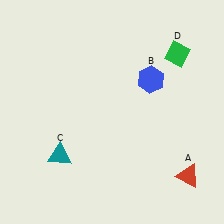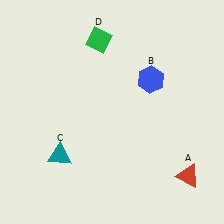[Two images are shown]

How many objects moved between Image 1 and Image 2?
1 object moved between the two images.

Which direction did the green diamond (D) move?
The green diamond (D) moved left.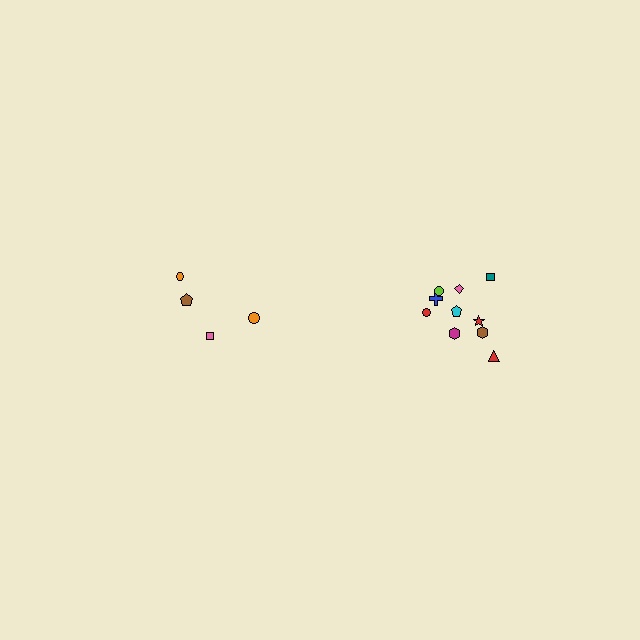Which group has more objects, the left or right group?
The right group.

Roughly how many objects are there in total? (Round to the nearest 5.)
Roughly 15 objects in total.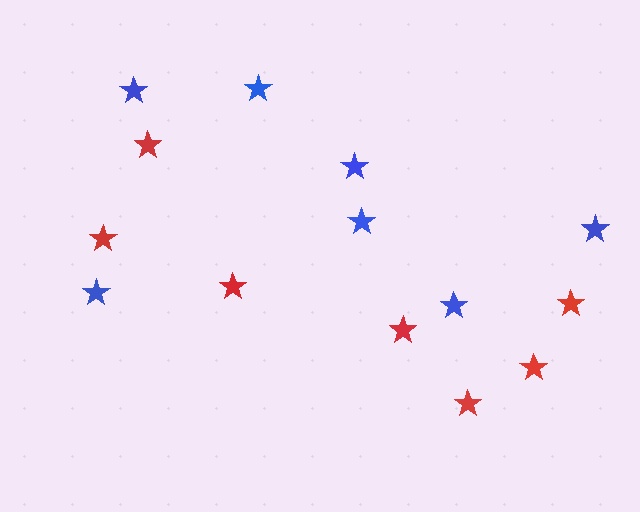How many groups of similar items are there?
There are 2 groups: one group of red stars (7) and one group of blue stars (7).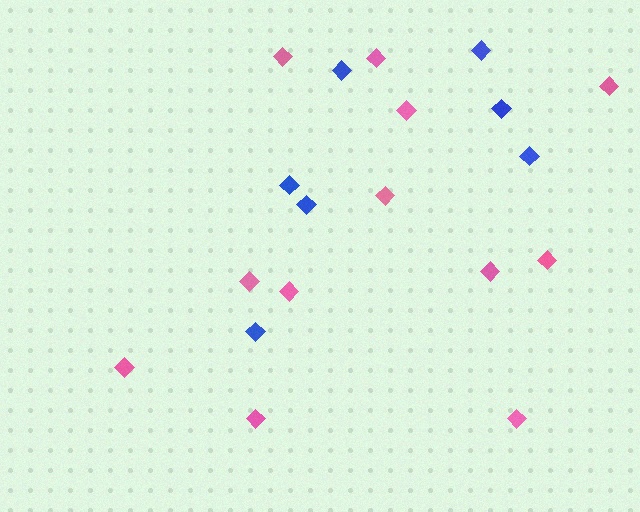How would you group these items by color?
There are 2 groups: one group of blue diamonds (7) and one group of pink diamonds (12).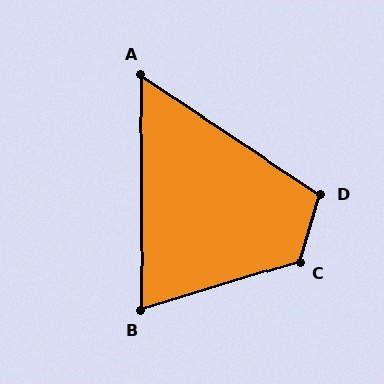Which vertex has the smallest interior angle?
A, at approximately 56 degrees.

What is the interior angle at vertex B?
Approximately 73 degrees (acute).